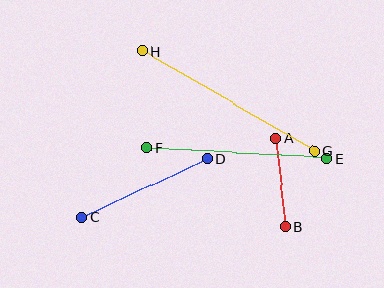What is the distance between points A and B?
The distance is approximately 89 pixels.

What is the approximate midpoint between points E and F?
The midpoint is at approximately (237, 153) pixels.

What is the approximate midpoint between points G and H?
The midpoint is at approximately (228, 101) pixels.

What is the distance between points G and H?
The distance is approximately 199 pixels.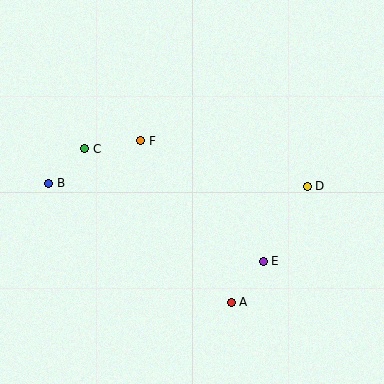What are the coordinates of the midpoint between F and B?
The midpoint between F and B is at (95, 162).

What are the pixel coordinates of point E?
Point E is at (263, 261).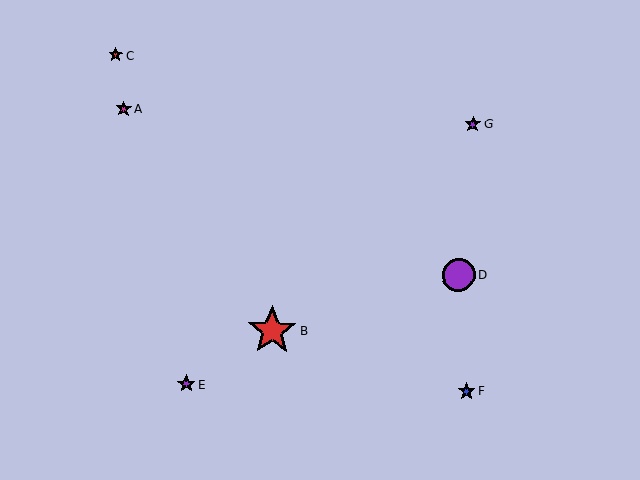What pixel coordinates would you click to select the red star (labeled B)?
Click at (272, 331) to select the red star B.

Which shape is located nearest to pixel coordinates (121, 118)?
The magenta star (labeled A) at (123, 109) is nearest to that location.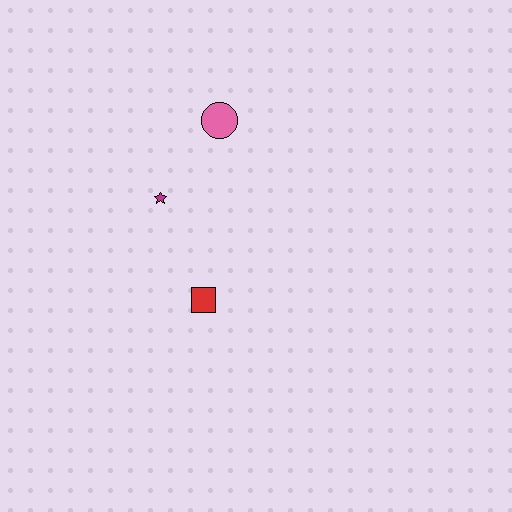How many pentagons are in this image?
There are no pentagons.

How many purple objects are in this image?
There are no purple objects.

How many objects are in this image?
There are 3 objects.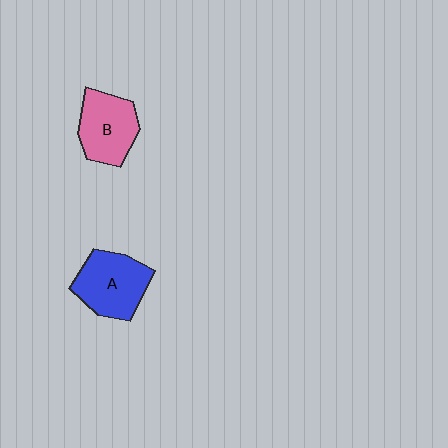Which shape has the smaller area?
Shape B (pink).